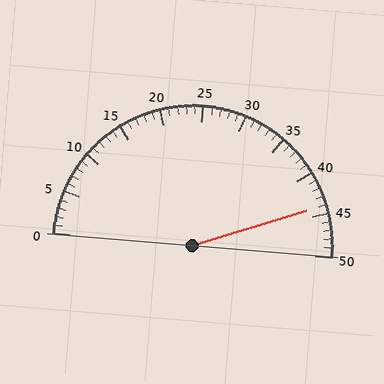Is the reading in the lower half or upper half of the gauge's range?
The reading is in the upper half of the range (0 to 50).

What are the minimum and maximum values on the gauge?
The gauge ranges from 0 to 50.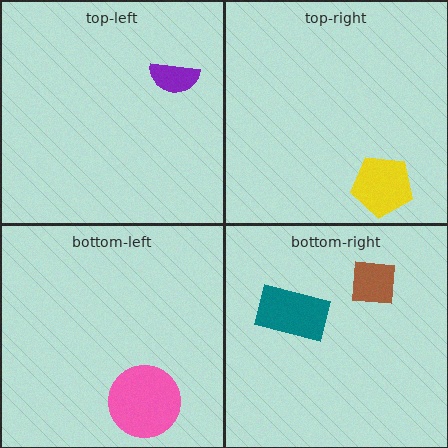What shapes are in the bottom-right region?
The teal rectangle, the brown square.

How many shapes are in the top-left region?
1.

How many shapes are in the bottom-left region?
1.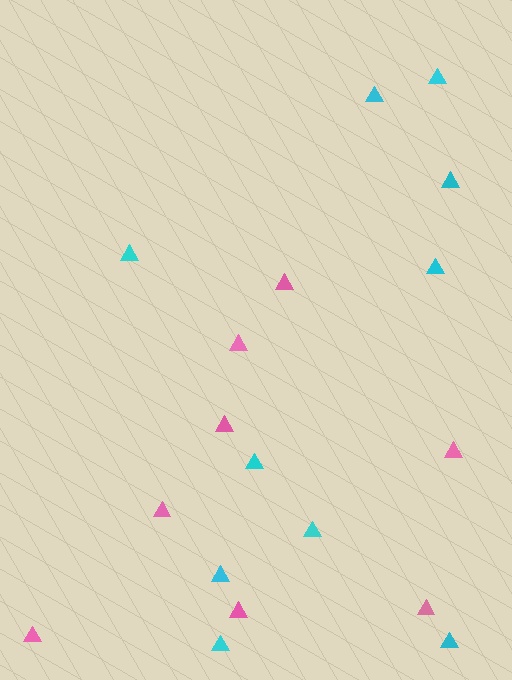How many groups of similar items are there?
There are 2 groups: one group of cyan triangles (10) and one group of pink triangles (8).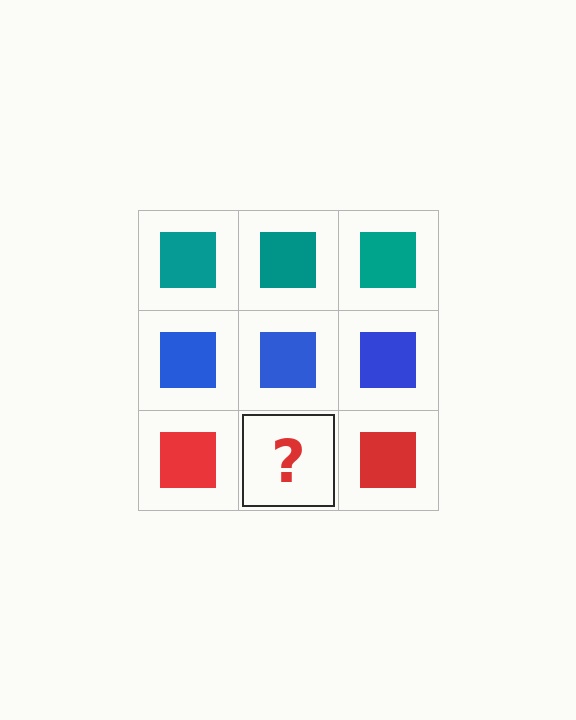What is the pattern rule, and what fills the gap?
The rule is that each row has a consistent color. The gap should be filled with a red square.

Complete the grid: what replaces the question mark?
The question mark should be replaced with a red square.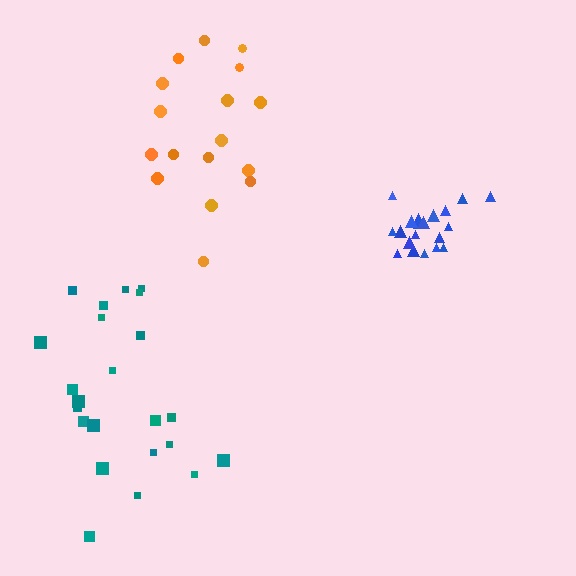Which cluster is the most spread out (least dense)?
Orange.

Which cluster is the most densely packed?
Blue.